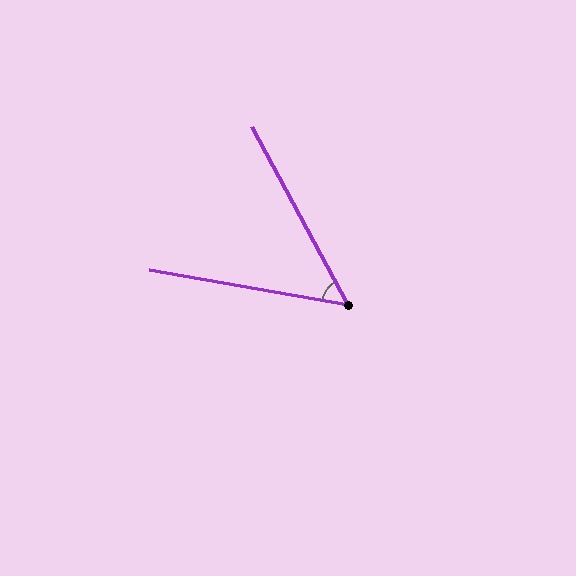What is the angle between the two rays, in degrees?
Approximately 52 degrees.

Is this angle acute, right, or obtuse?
It is acute.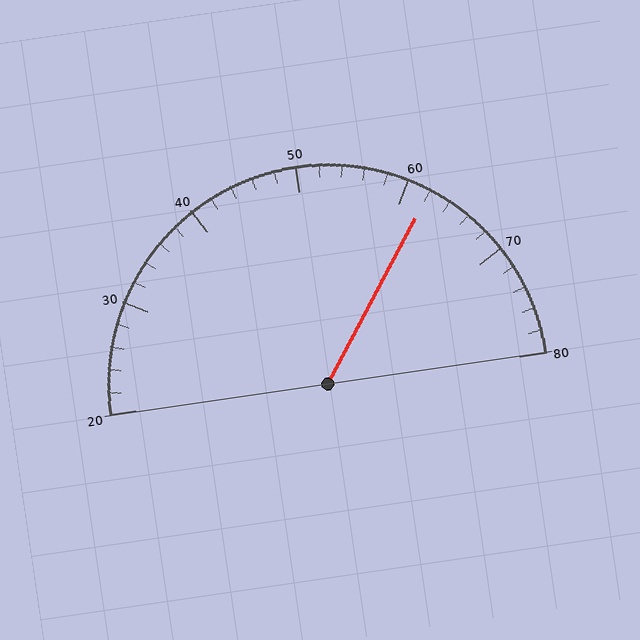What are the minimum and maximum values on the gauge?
The gauge ranges from 20 to 80.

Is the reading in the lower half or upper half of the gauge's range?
The reading is in the upper half of the range (20 to 80).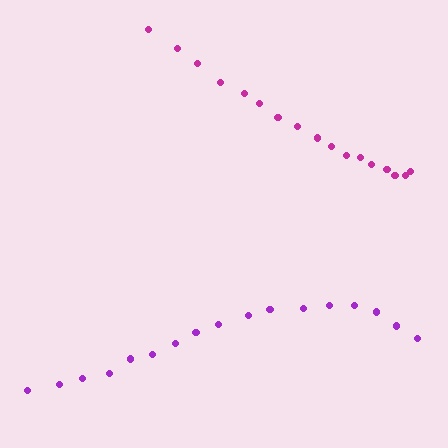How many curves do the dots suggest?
There are 2 distinct paths.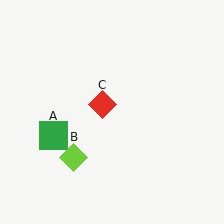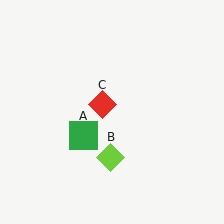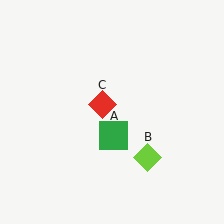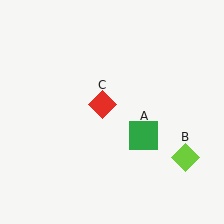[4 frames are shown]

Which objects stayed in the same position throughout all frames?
Red diamond (object C) remained stationary.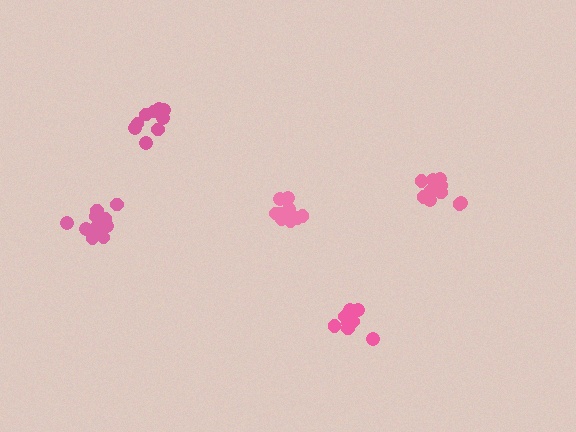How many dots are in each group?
Group 1: 11 dots, Group 2: 11 dots, Group 3: 12 dots, Group 4: 9 dots, Group 5: 12 dots (55 total).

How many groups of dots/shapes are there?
There are 5 groups.